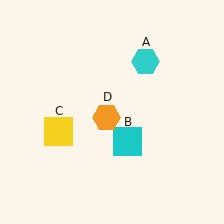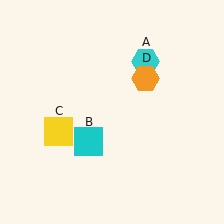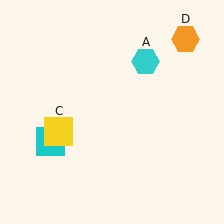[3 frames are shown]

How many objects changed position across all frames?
2 objects changed position: cyan square (object B), orange hexagon (object D).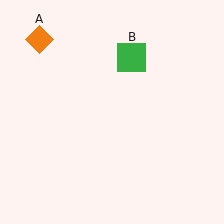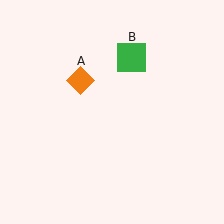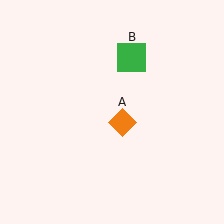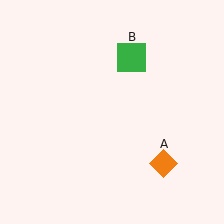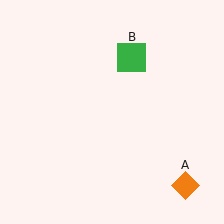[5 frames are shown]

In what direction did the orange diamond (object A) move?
The orange diamond (object A) moved down and to the right.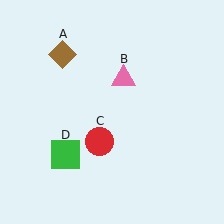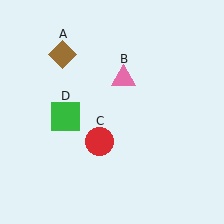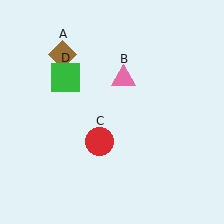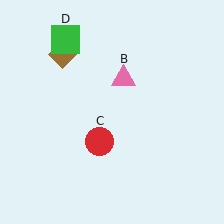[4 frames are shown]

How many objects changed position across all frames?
1 object changed position: green square (object D).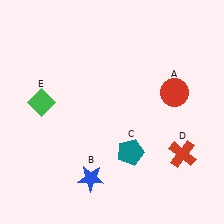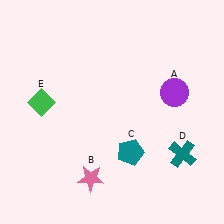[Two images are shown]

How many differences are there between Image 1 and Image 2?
There are 3 differences between the two images.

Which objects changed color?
A changed from red to purple. B changed from blue to pink. D changed from red to teal.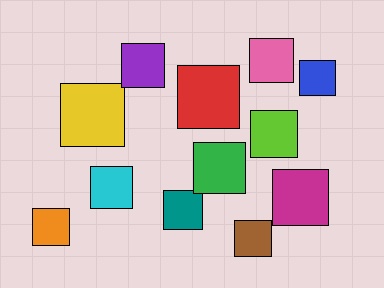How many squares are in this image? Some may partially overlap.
There are 12 squares.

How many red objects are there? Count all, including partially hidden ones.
There is 1 red object.